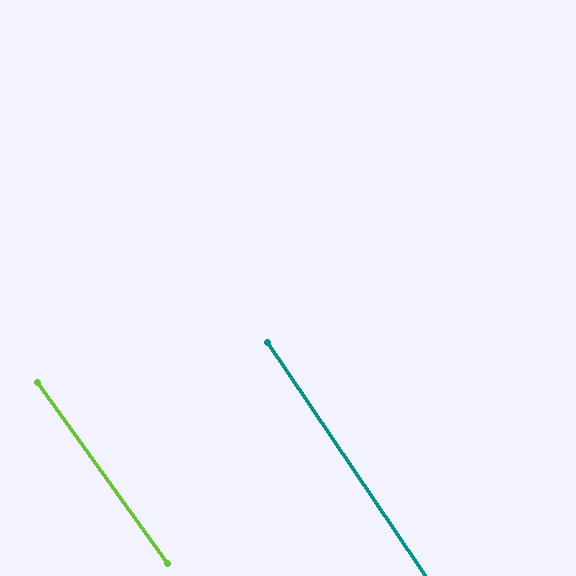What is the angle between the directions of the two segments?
Approximately 2 degrees.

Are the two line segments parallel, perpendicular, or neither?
Parallel — their directions differ by only 1.8°.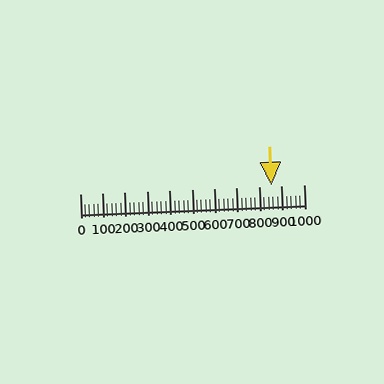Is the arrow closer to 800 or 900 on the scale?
The arrow is closer to 900.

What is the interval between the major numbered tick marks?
The major tick marks are spaced 100 units apart.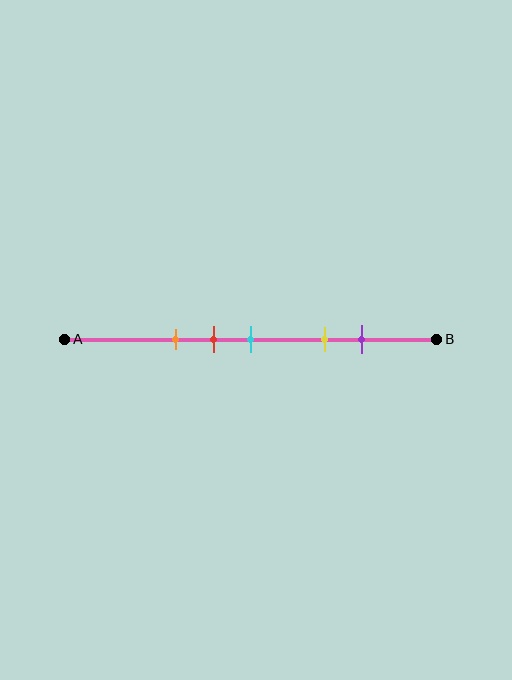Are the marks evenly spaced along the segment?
No, the marks are not evenly spaced.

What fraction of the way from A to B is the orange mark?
The orange mark is approximately 30% (0.3) of the way from A to B.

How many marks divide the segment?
There are 5 marks dividing the segment.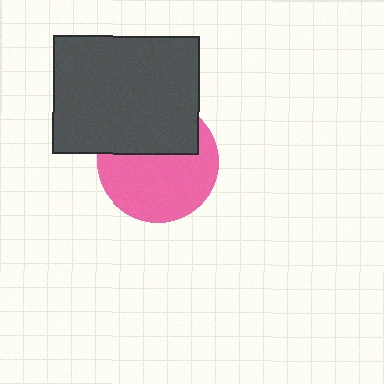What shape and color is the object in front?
The object in front is a dark gray rectangle.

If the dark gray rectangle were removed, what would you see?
You would see the complete pink circle.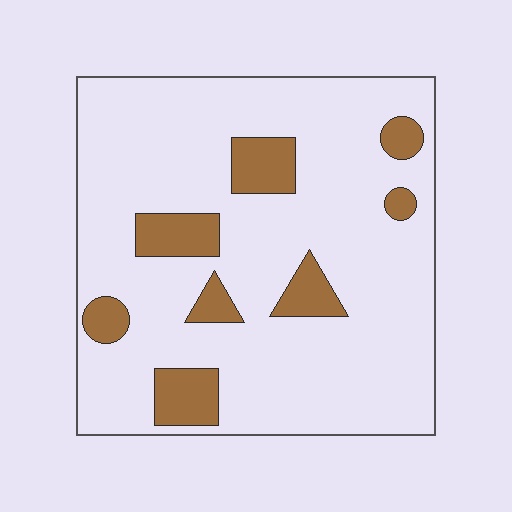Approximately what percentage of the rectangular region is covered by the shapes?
Approximately 15%.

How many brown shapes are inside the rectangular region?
8.